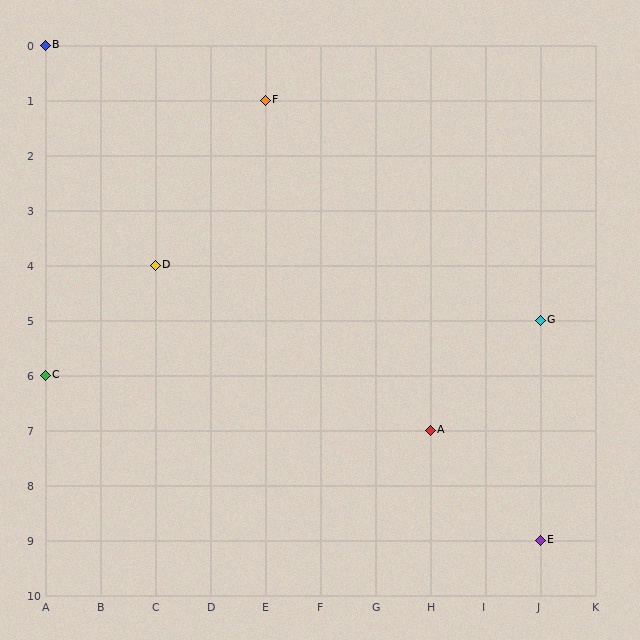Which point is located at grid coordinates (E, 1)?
Point F is at (E, 1).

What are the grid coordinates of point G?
Point G is at grid coordinates (J, 5).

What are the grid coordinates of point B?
Point B is at grid coordinates (A, 0).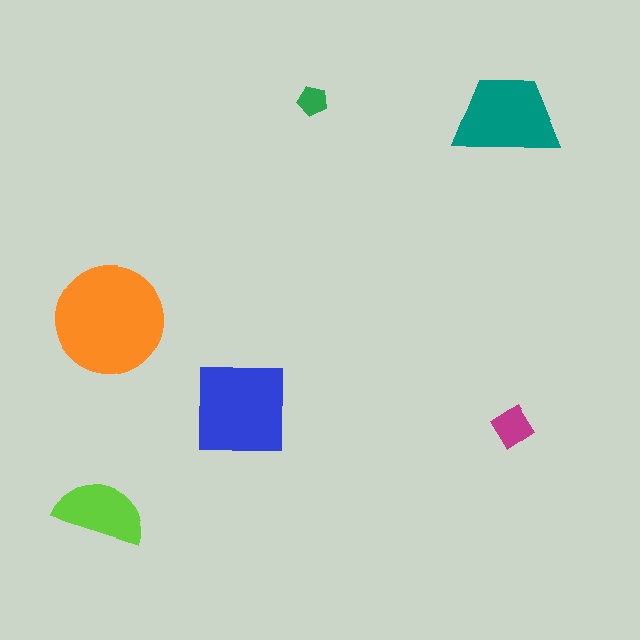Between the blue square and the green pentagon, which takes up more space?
The blue square.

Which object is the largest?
The orange circle.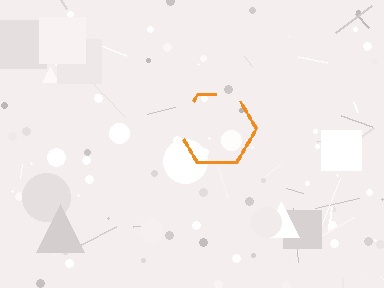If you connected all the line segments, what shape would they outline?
They would outline a hexagon.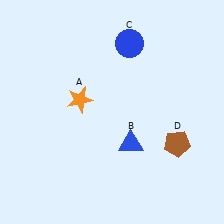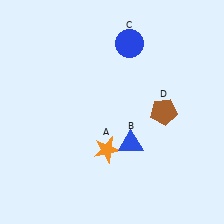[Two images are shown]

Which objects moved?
The objects that moved are: the orange star (A), the brown pentagon (D).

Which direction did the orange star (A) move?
The orange star (A) moved down.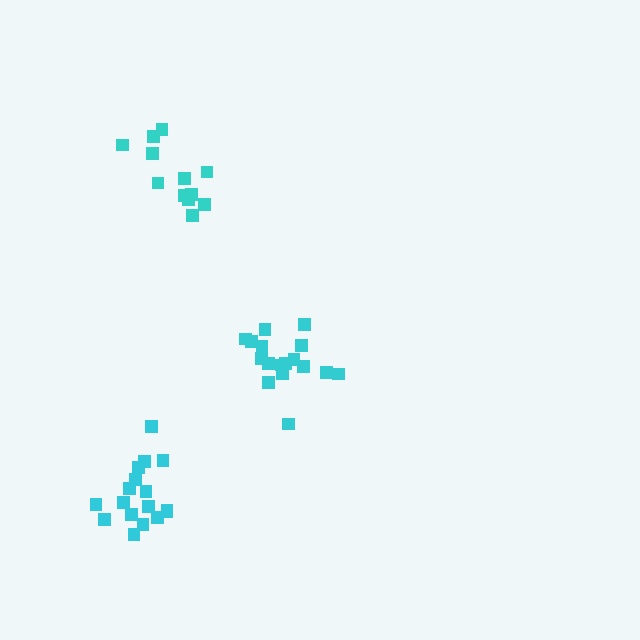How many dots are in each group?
Group 1: 17 dots, Group 2: 17 dots, Group 3: 12 dots (46 total).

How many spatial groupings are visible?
There are 3 spatial groupings.